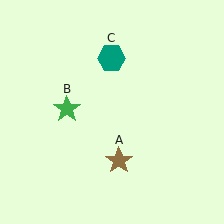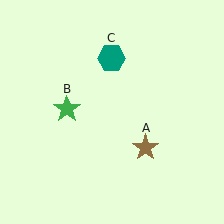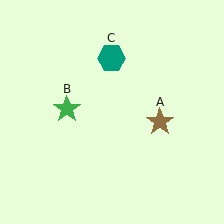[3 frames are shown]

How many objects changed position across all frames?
1 object changed position: brown star (object A).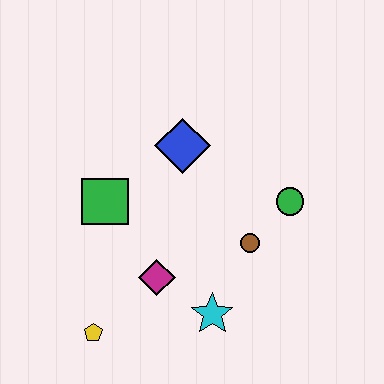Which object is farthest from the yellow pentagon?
The green circle is farthest from the yellow pentagon.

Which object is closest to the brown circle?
The green circle is closest to the brown circle.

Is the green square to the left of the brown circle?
Yes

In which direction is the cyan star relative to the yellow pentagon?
The cyan star is to the right of the yellow pentagon.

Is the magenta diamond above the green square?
No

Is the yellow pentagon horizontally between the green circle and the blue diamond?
No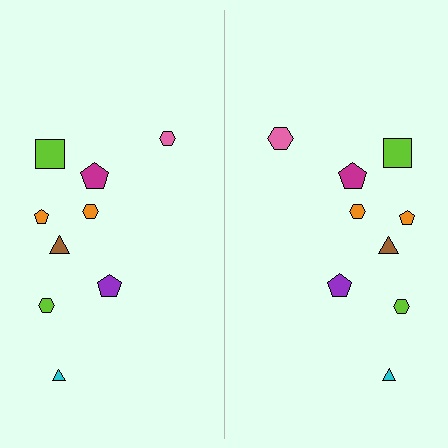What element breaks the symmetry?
The pink hexagon on the right side has a different size than its mirror counterpart.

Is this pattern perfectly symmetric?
No, the pattern is not perfectly symmetric. The pink hexagon on the right side has a different size than its mirror counterpart.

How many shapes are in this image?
There are 18 shapes in this image.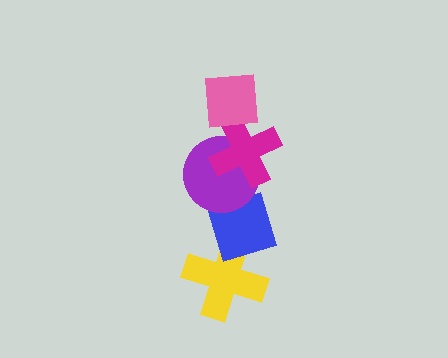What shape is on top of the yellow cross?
The blue diamond is on top of the yellow cross.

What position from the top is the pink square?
The pink square is 1st from the top.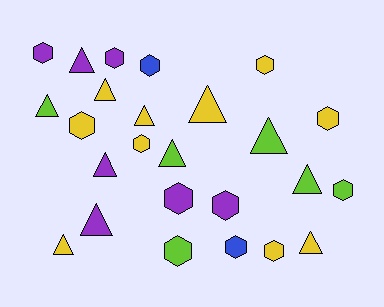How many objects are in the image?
There are 25 objects.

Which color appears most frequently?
Yellow, with 10 objects.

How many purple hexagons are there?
There are 4 purple hexagons.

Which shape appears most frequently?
Hexagon, with 13 objects.